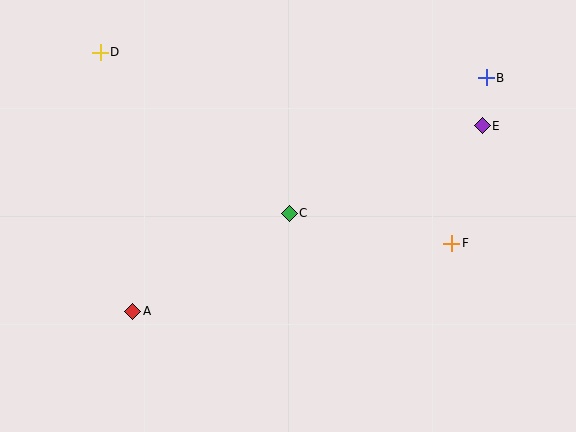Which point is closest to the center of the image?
Point C at (289, 213) is closest to the center.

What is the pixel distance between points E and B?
The distance between E and B is 48 pixels.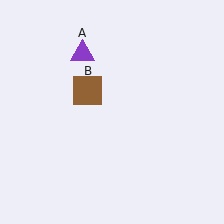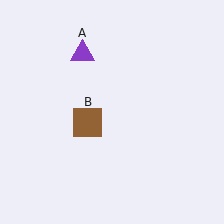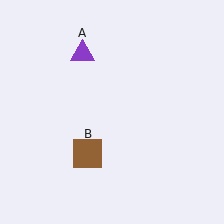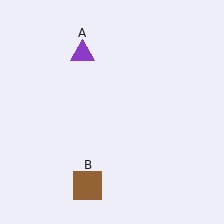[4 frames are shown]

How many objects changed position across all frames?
1 object changed position: brown square (object B).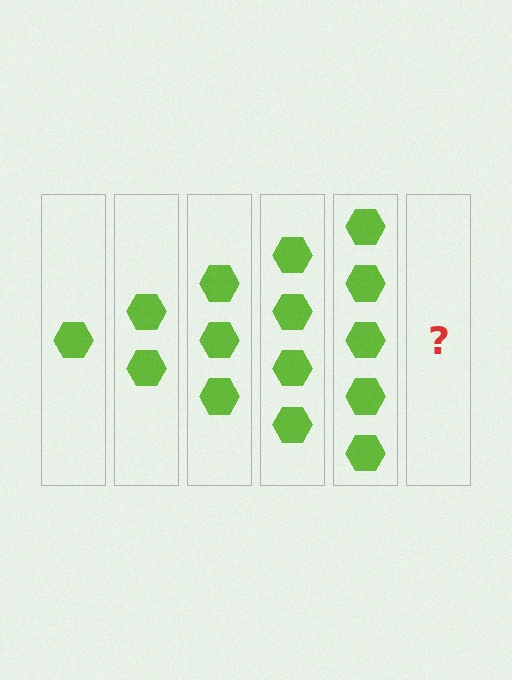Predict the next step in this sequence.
The next step is 6 hexagons.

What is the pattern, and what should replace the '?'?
The pattern is that each step adds one more hexagon. The '?' should be 6 hexagons.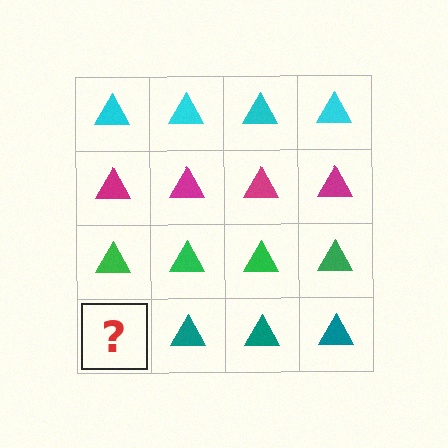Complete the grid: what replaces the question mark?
The question mark should be replaced with a teal triangle.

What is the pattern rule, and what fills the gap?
The rule is that each row has a consistent color. The gap should be filled with a teal triangle.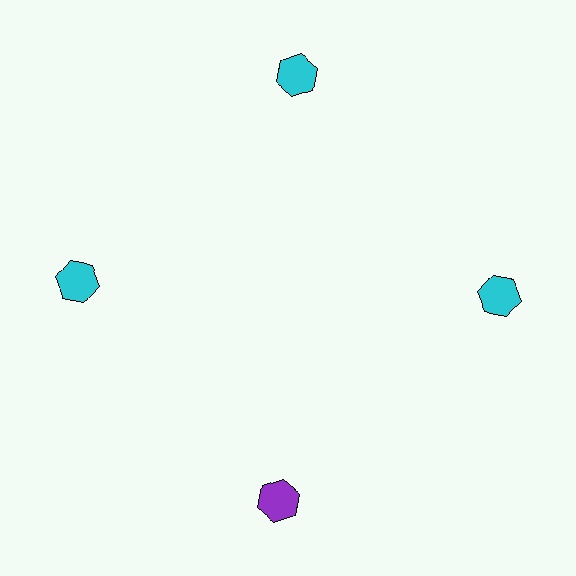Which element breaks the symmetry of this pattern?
The purple hexagon at roughly the 6 o'clock position breaks the symmetry. All other shapes are cyan hexagons.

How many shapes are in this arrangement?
There are 4 shapes arranged in a ring pattern.